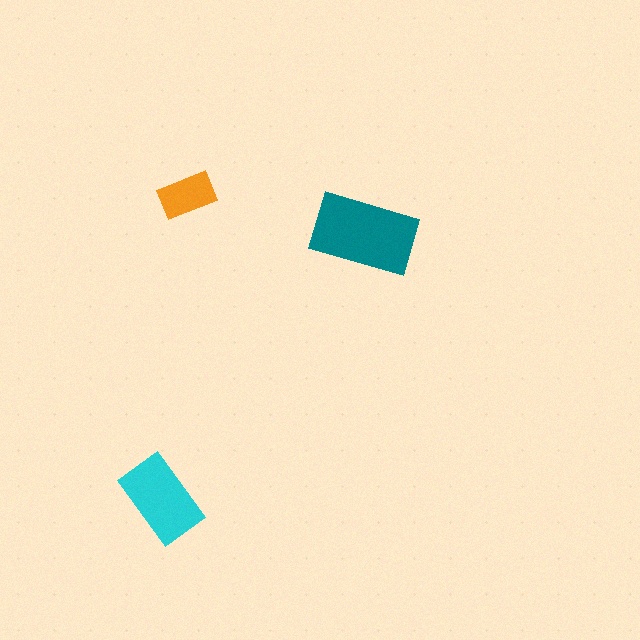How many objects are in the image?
There are 3 objects in the image.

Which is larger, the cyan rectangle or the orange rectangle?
The cyan one.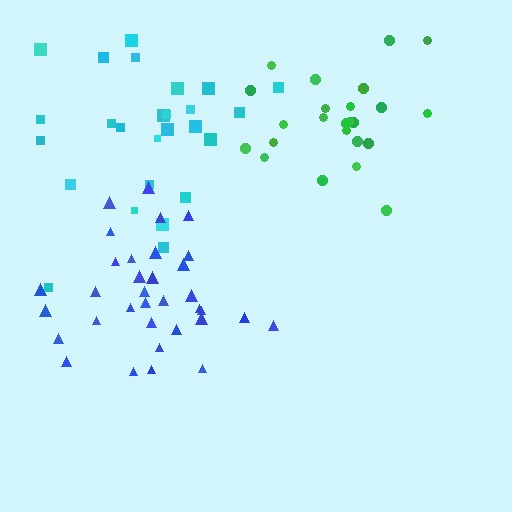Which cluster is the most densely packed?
Green.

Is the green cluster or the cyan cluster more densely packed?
Green.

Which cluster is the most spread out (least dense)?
Cyan.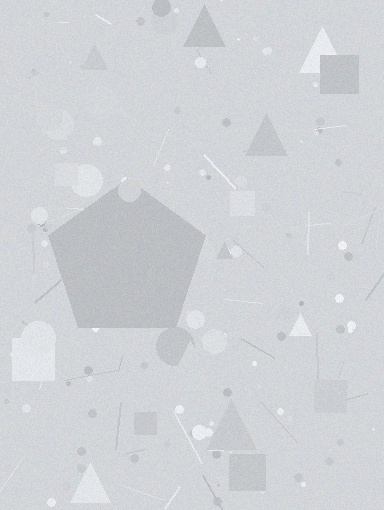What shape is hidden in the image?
A pentagon is hidden in the image.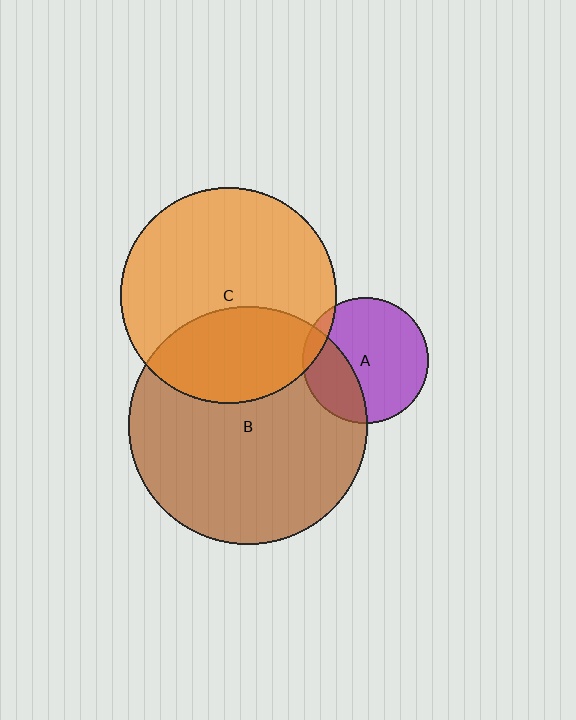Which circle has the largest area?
Circle B (brown).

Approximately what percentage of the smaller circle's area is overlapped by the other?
Approximately 10%.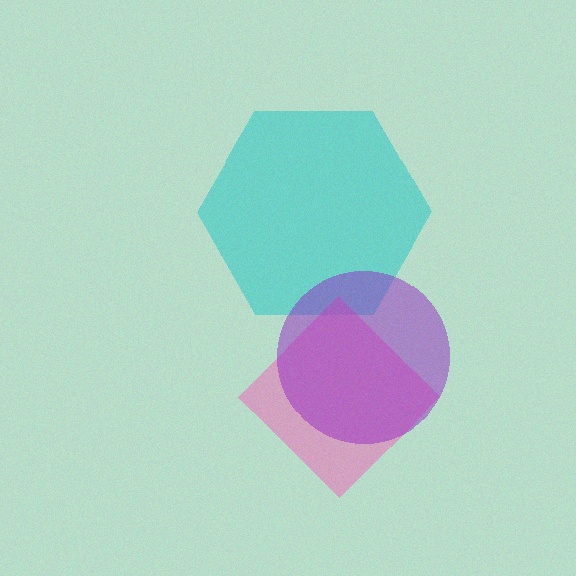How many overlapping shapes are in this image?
There are 3 overlapping shapes in the image.